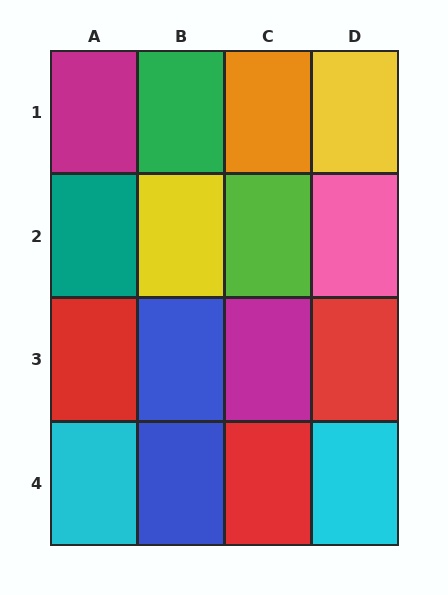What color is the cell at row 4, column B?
Blue.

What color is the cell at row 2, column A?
Teal.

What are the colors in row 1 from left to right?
Magenta, green, orange, yellow.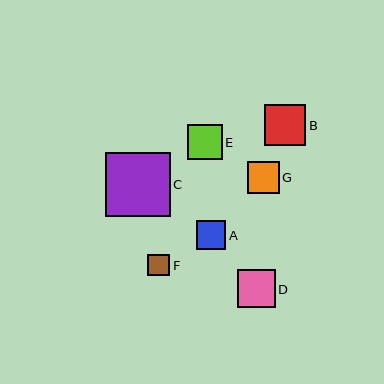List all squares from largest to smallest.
From largest to smallest: C, B, D, E, G, A, F.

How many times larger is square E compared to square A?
Square E is approximately 1.2 times the size of square A.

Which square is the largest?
Square C is the largest with a size of approximately 65 pixels.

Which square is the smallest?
Square F is the smallest with a size of approximately 22 pixels.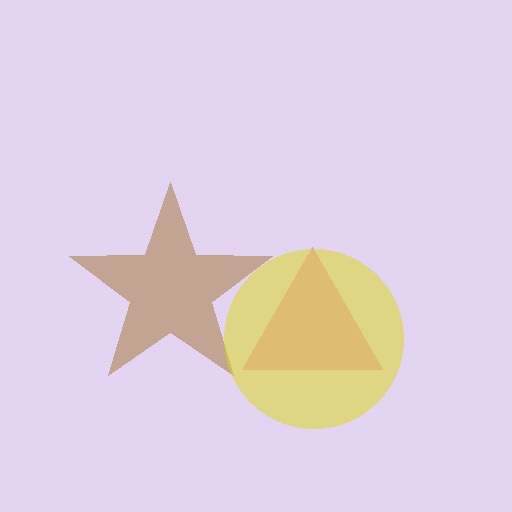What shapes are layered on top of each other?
The layered shapes are: a brown star, a pink triangle, a yellow circle.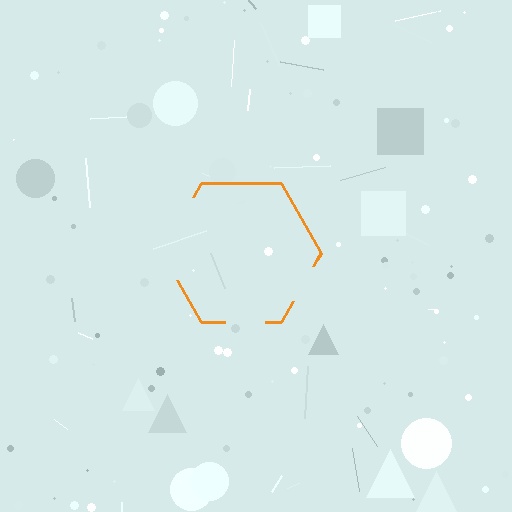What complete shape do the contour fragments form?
The contour fragments form a hexagon.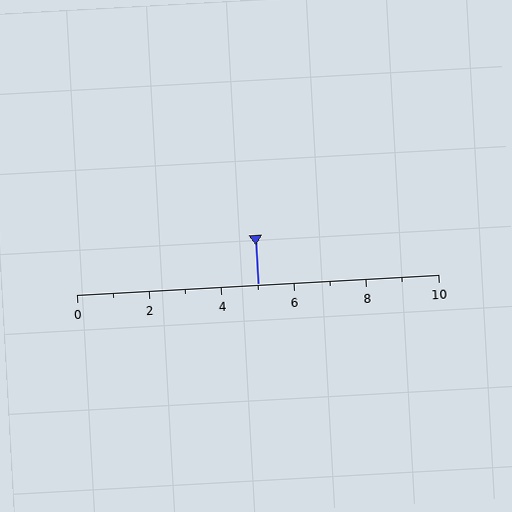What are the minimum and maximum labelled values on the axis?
The axis runs from 0 to 10.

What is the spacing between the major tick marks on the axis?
The major ticks are spaced 2 apart.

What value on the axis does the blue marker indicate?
The marker indicates approximately 5.